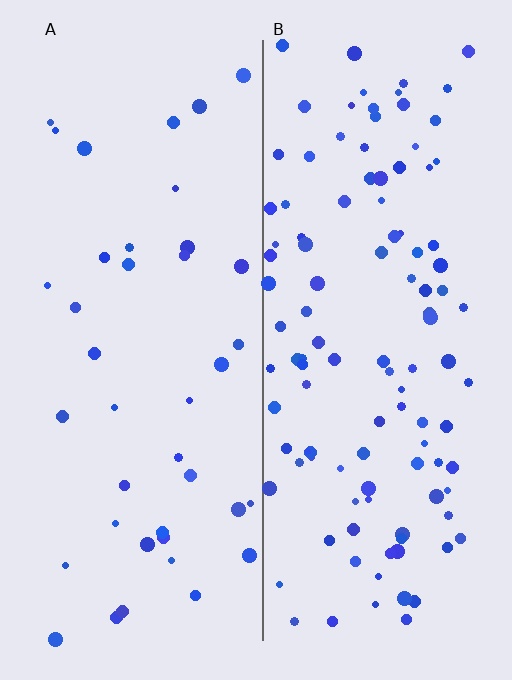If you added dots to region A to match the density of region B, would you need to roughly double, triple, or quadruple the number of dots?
Approximately triple.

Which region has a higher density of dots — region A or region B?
B (the right).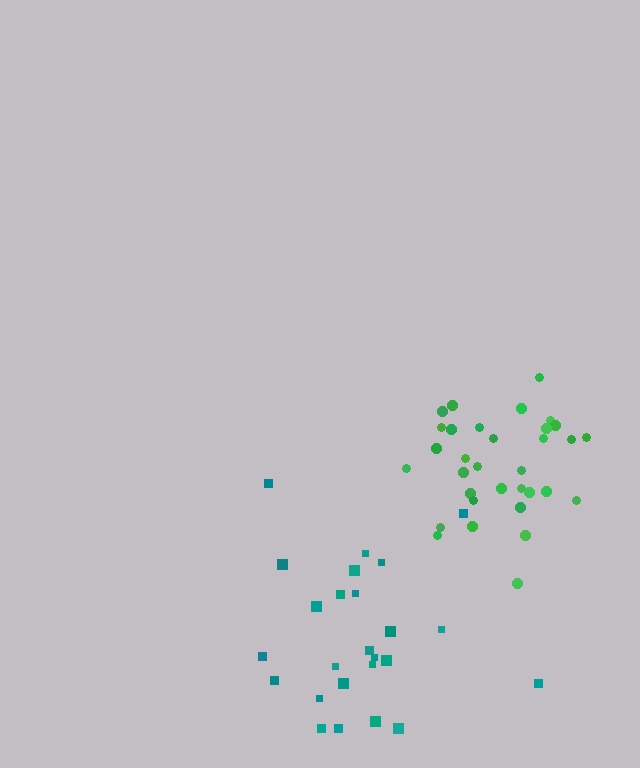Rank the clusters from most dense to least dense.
green, teal.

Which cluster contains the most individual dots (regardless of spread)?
Green (33).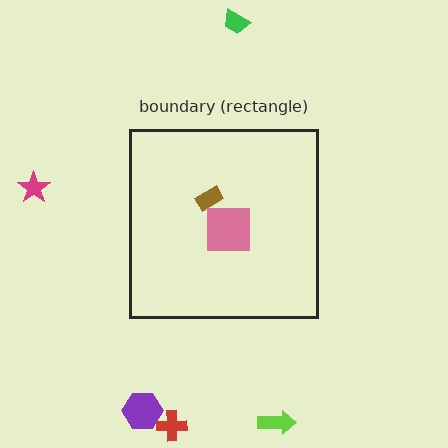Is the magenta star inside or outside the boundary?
Outside.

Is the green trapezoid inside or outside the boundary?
Outside.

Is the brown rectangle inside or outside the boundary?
Inside.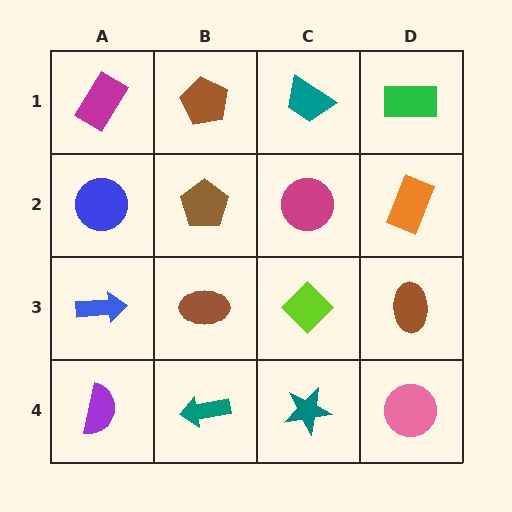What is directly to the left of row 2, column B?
A blue circle.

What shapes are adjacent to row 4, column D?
A brown ellipse (row 3, column D), a teal star (row 4, column C).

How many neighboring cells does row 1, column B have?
3.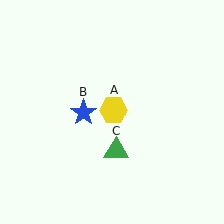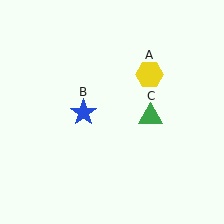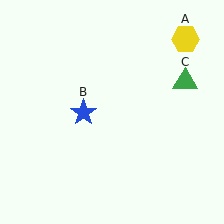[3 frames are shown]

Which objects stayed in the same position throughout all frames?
Blue star (object B) remained stationary.